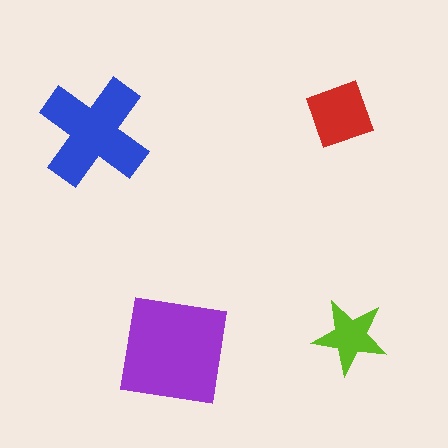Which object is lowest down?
The purple square is bottommost.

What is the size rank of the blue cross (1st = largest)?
2nd.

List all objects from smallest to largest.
The lime star, the red diamond, the blue cross, the purple square.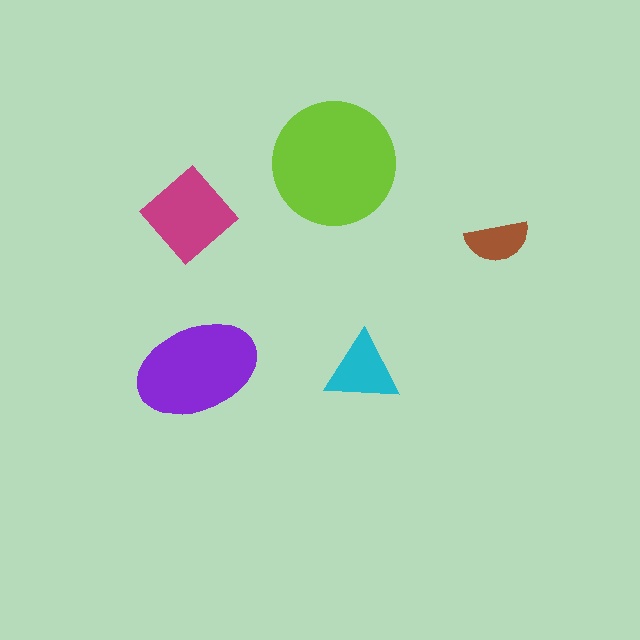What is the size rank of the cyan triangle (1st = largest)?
4th.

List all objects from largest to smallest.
The lime circle, the purple ellipse, the magenta diamond, the cyan triangle, the brown semicircle.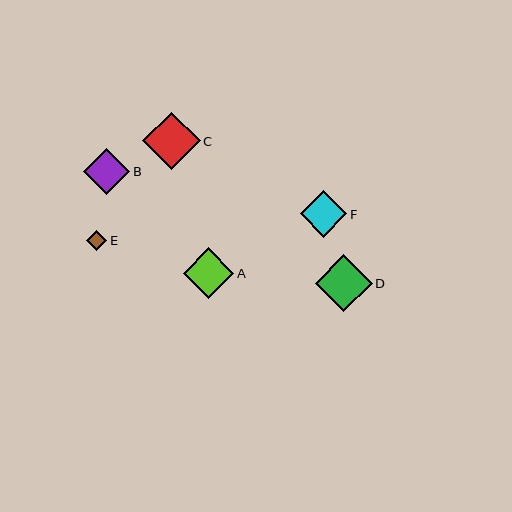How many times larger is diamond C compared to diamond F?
Diamond C is approximately 1.2 times the size of diamond F.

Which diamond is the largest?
Diamond C is the largest with a size of approximately 57 pixels.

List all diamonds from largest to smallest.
From largest to smallest: C, D, A, F, B, E.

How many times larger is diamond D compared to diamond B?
Diamond D is approximately 1.2 times the size of diamond B.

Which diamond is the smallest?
Diamond E is the smallest with a size of approximately 21 pixels.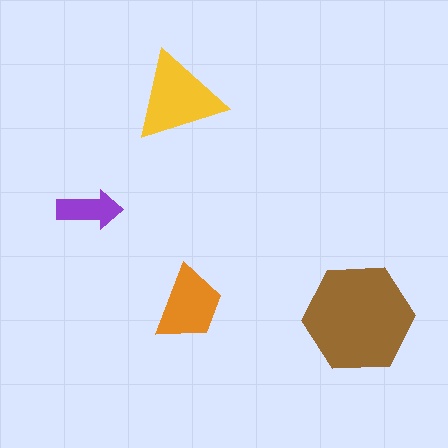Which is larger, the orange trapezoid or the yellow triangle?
The yellow triangle.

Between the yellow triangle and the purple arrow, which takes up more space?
The yellow triangle.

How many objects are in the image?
There are 4 objects in the image.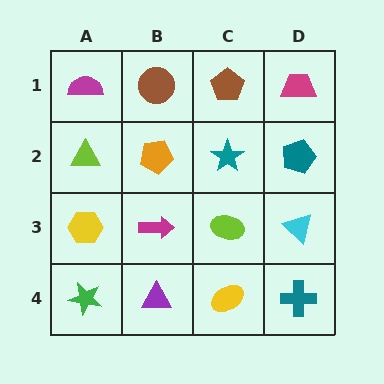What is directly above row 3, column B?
An orange pentagon.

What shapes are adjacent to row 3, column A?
A lime triangle (row 2, column A), a green star (row 4, column A), a magenta arrow (row 3, column B).